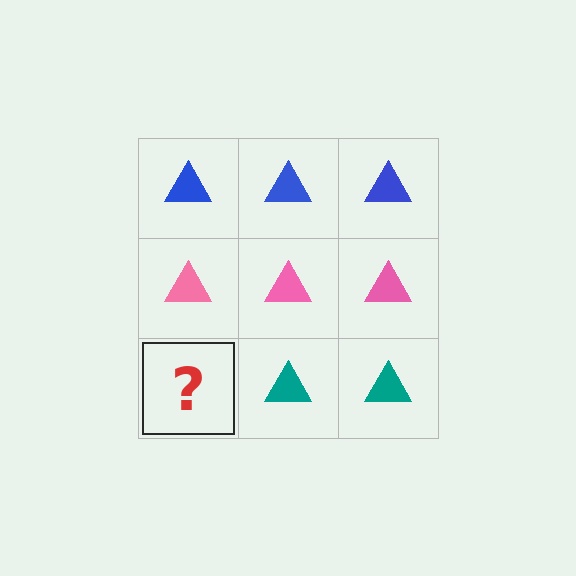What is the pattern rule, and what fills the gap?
The rule is that each row has a consistent color. The gap should be filled with a teal triangle.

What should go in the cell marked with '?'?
The missing cell should contain a teal triangle.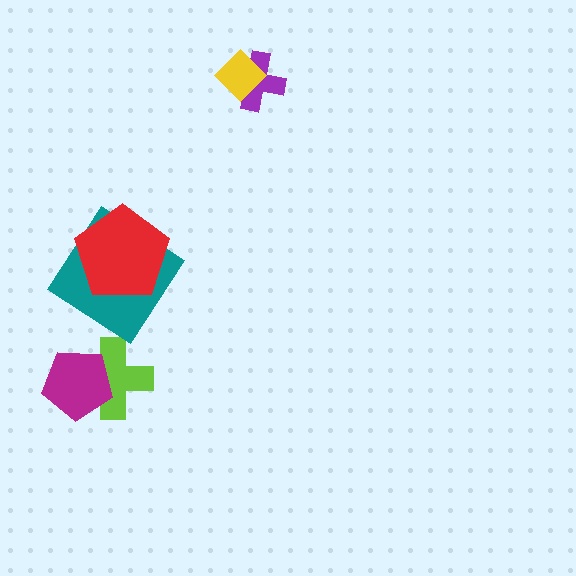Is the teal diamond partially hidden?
Yes, it is partially covered by another shape.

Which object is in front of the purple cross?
The yellow diamond is in front of the purple cross.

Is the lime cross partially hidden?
Yes, it is partially covered by another shape.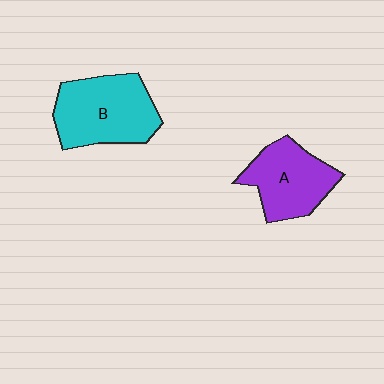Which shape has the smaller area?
Shape A (purple).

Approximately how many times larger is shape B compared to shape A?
Approximately 1.2 times.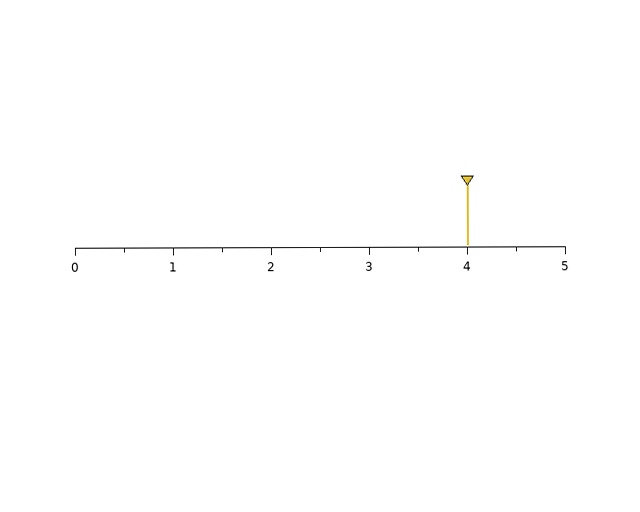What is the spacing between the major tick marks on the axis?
The major ticks are spaced 1 apart.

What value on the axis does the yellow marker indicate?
The marker indicates approximately 4.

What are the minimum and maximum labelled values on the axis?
The axis runs from 0 to 5.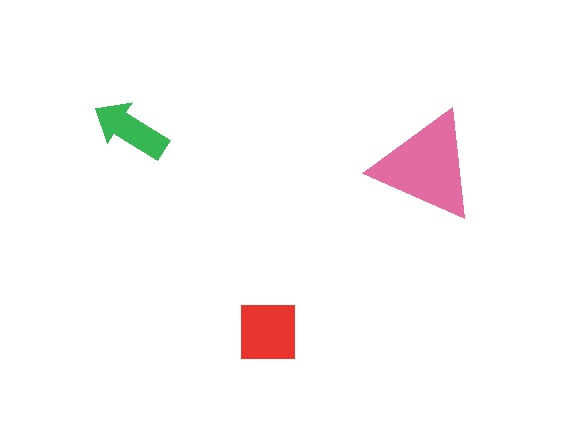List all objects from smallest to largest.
The green arrow, the red square, the pink triangle.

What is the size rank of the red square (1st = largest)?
2nd.